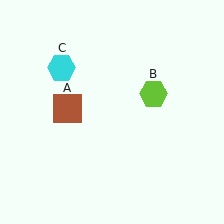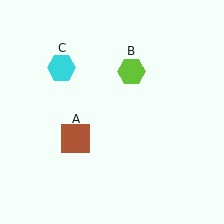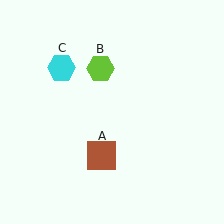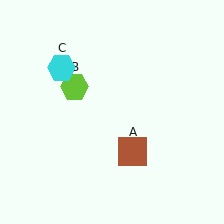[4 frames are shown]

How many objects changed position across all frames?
2 objects changed position: brown square (object A), lime hexagon (object B).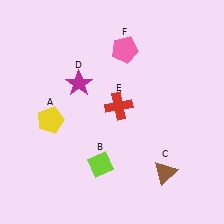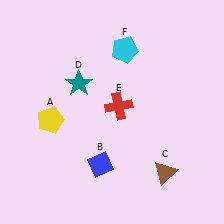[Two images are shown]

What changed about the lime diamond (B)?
In Image 1, B is lime. In Image 2, it changed to blue.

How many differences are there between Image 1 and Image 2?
There are 3 differences between the two images.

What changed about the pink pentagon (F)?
In Image 1, F is pink. In Image 2, it changed to cyan.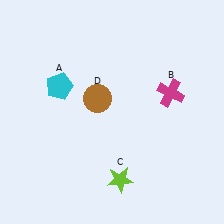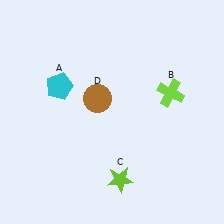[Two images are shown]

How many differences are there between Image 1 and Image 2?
There is 1 difference between the two images.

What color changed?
The cross (B) changed from magenta in Image 1 to lime in Image 2.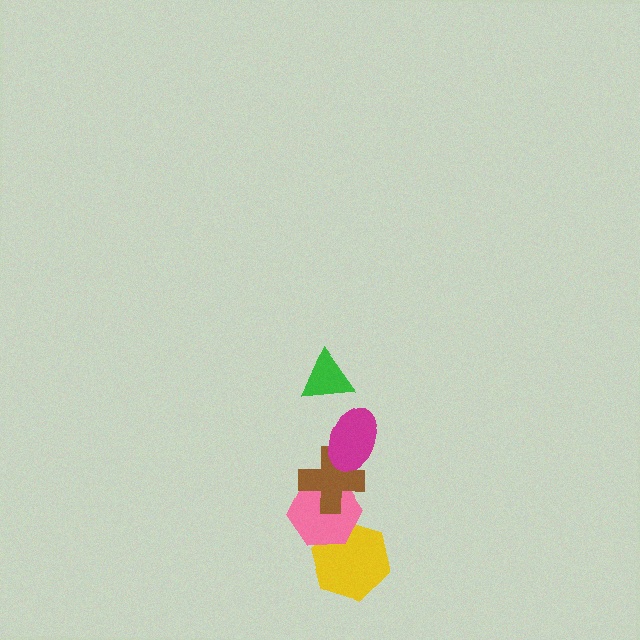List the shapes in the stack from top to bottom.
From top to bottom: the green triangle, the magenta ellipse, the brown cross, the pink hexagon, the yellow hexagon.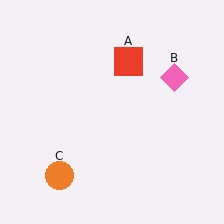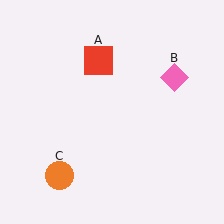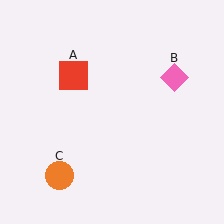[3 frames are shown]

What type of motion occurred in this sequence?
The red square (object A) rotated counterclockwise around the center of the scene.